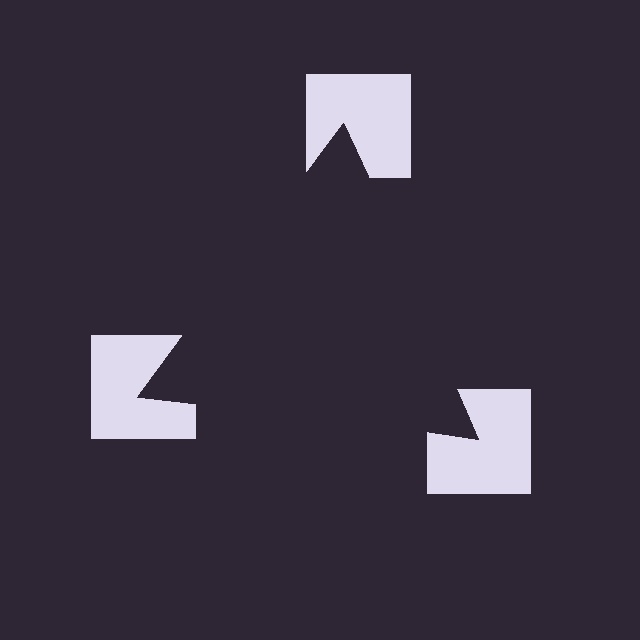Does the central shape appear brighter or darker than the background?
It typically appears slightly darker than the background, even though no actual brightness change is drawn.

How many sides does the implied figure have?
3 sides.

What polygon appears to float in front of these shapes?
An illusory triangle — its edges are inferred from the aligned wedge cuts in the notched squares, not physically drawn.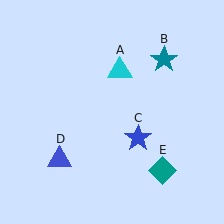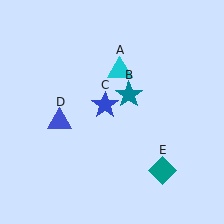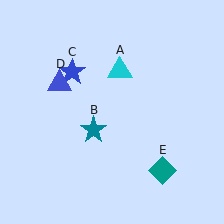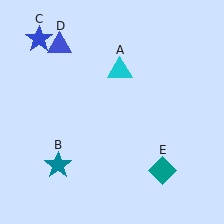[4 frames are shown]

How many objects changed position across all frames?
3 objects changed position: teal star (object B), blue star (object C), blue triangle (object D).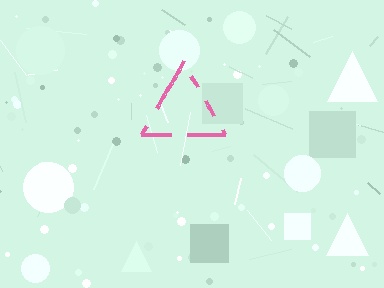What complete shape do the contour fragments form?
The contour fragments form a triangle.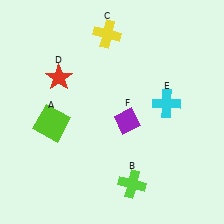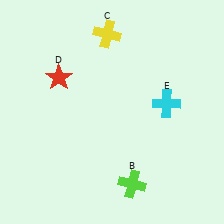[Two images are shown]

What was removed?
The purple diamond (F), the lime square (A) were removed in Image 2.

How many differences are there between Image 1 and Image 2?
There are 2 differences between the two images.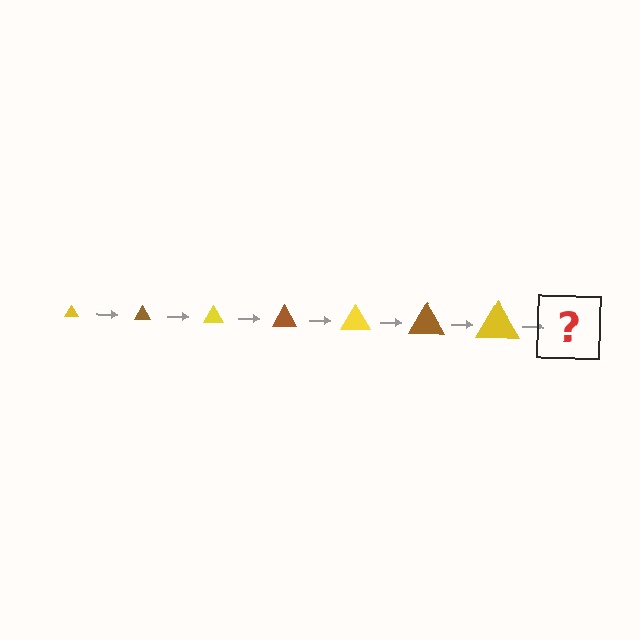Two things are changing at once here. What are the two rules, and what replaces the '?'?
The two rules are that the triangle grows larger each step and the color cycles through yellow and brown. The '?' should be a brown triangle, larger than the previous one.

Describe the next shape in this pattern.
It should be a brown triangle, larger than the previous one.